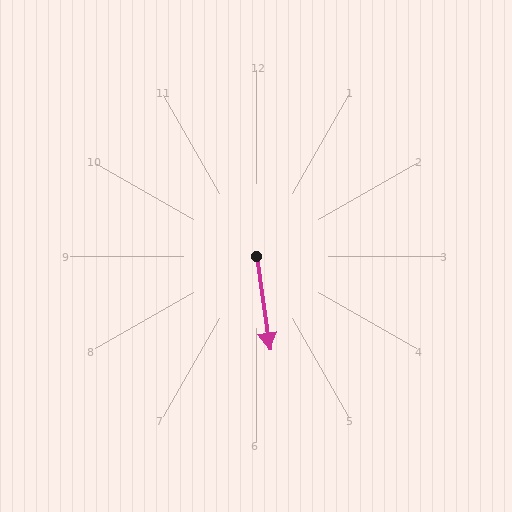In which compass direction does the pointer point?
South.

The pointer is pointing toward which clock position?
Roughly 6 o'clock.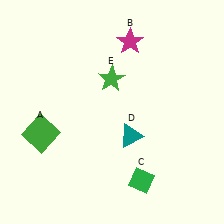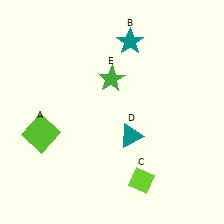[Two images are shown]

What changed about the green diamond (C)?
In Image 1, C is green. In Image 2, it changed to lime.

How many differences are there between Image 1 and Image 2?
There are 3 differences between the two images.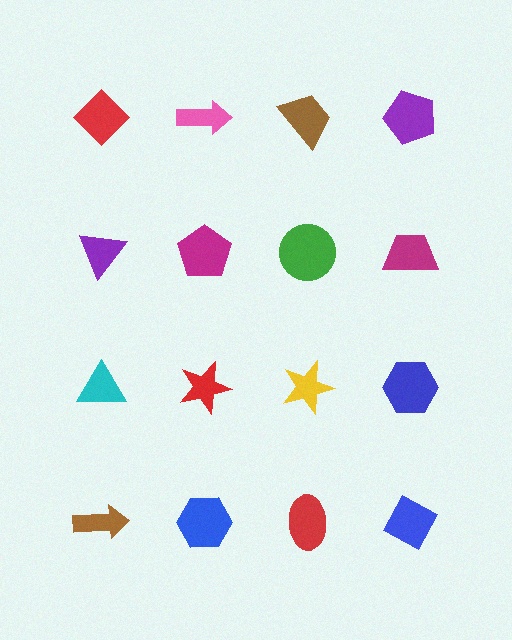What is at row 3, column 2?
A red star.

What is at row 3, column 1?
A cyan triangle.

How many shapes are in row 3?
4 shapes.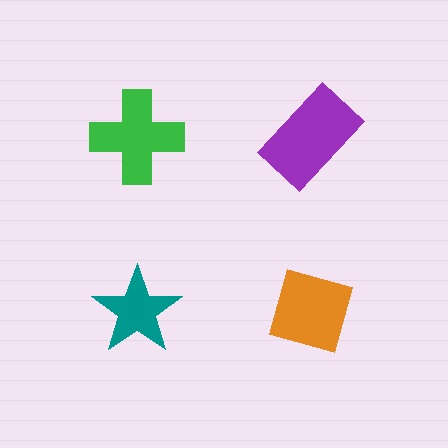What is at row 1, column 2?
A purple rectangle.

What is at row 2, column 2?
An orange diamond.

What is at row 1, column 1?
A green cross.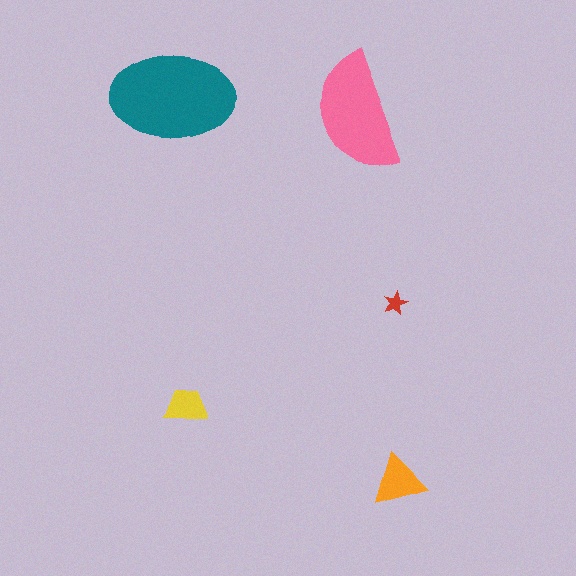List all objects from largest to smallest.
The teal ellipse, the pink semicircle, the orange triangle, the yellow trapezoid, the red star.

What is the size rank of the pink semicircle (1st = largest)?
2nd.